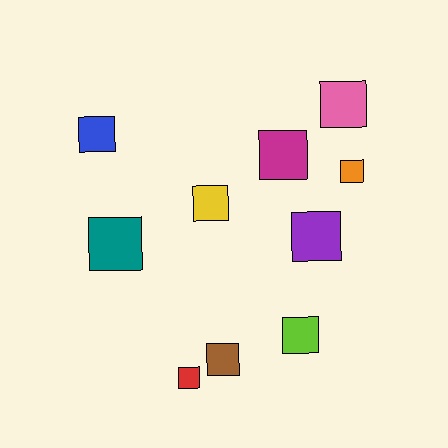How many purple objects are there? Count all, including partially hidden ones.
There is 1 purple object.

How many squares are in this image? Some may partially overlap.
There are 10 squares.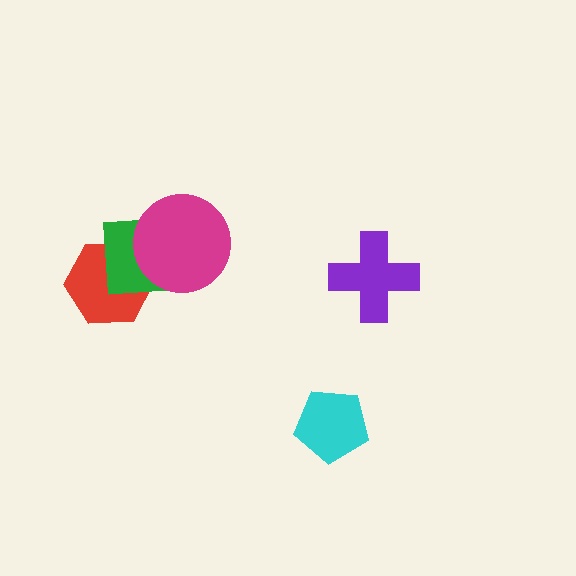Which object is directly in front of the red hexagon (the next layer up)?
The green square is directly in front of the red hexagon.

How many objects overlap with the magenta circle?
2 objects overlap with the magenta circle.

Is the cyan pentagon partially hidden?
No, no other shape covers it.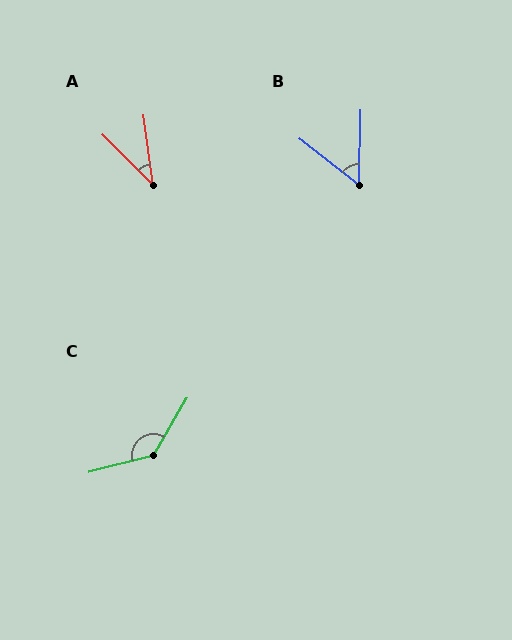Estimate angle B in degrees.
Approximately 53 degrees.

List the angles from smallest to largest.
A (37°), B (53°), C (134°).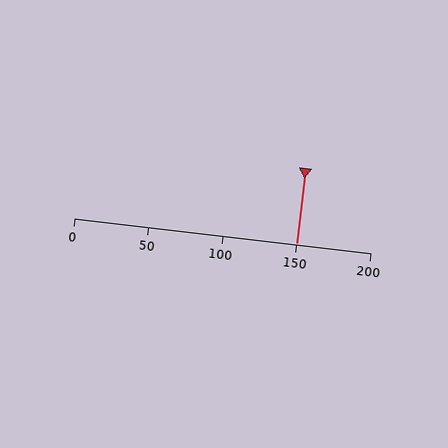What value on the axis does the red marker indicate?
The marker indicates approximately 150.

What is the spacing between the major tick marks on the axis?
The major ticks are spaced 50 apart.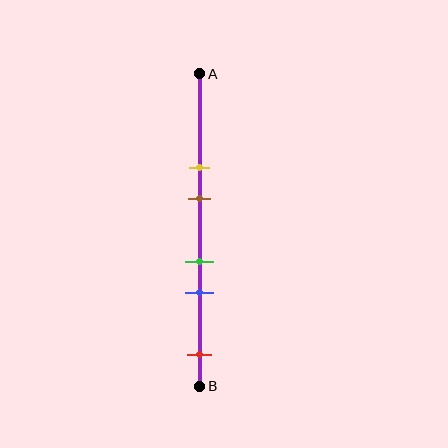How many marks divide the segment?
There are 5 marks dividing the segment.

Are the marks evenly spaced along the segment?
No, the marks are not evenly spaced.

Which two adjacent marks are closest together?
The green and blue marks are the closest adjacent pair.